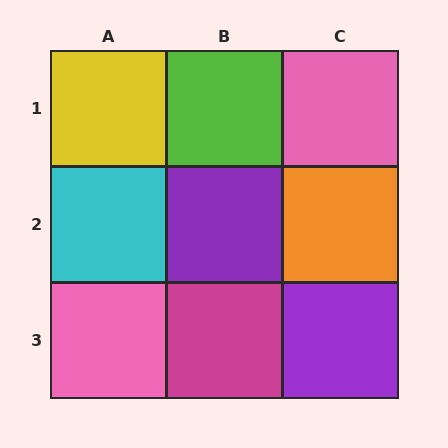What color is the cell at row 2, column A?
Cyan.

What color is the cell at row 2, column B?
Purple.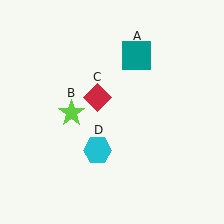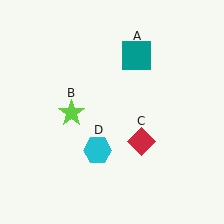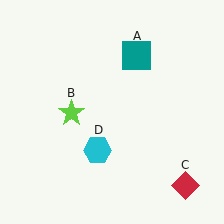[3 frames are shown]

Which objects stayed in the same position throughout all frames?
Teal square (object A) and lime star (object B) and cyan hexagon (object D) remained stationary.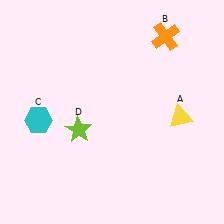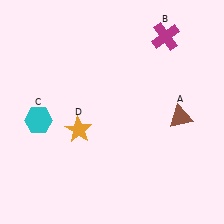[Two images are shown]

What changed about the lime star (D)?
In Image 1, D is lime. In Image 2, it changed to orange.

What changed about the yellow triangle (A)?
In Image 1, A is yellow. In Image 2, it changed to brown.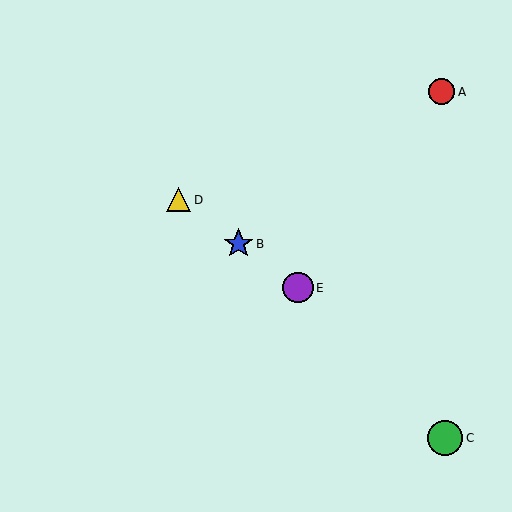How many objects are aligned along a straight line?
3 objects (B, D, E) are aligned along a straight line.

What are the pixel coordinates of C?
Object C is at (445, 438).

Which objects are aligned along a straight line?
Objects B, D, E are aligned along a straight line.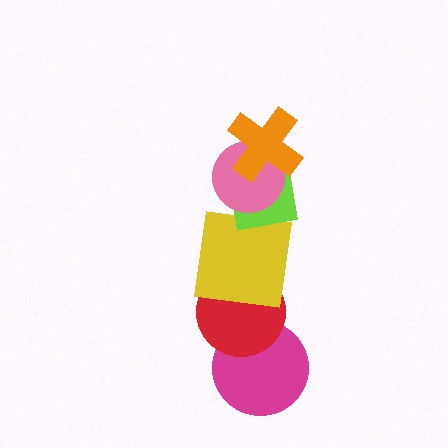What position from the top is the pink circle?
The pink circle is 2nd from the top.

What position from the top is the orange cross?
The orange cross is 1st from the top.